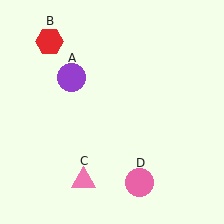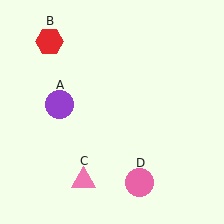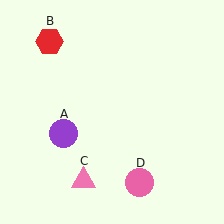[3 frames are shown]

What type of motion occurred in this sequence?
The purple circle (object A) rotated counterclockwise around the center of the scene.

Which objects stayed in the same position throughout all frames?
Red hexagon (object B) and pink triangle (object C) and pink circle (object D) remained stationary.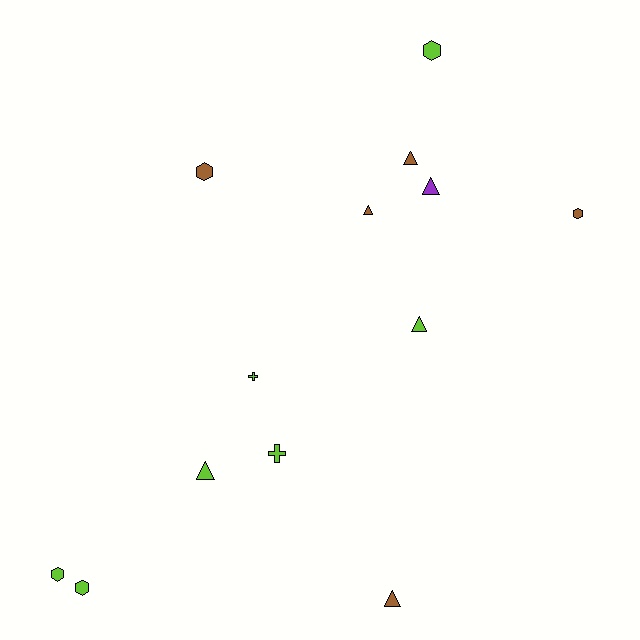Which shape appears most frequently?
Triangle, with 6 objects.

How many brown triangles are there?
There are 3 brown triangles.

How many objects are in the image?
There are 13 objects.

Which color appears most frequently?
Lime, with 7 objects.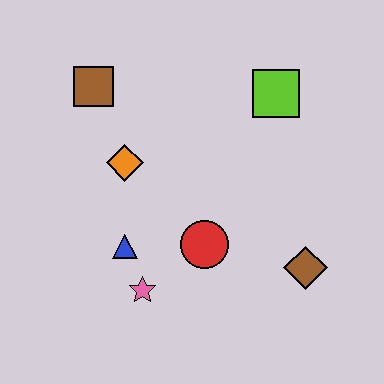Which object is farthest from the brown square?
The brown diamond is farthest from the brown square.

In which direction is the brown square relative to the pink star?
The brown square is above the pink star.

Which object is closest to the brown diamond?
The red circle is closest to the brown diamond.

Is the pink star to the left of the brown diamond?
Yes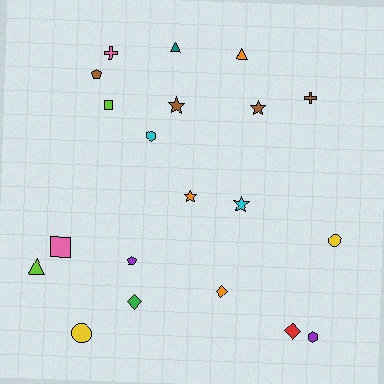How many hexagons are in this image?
There are 2 hexagons.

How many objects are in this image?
There are 20 objects.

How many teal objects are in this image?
There is 1 teal object.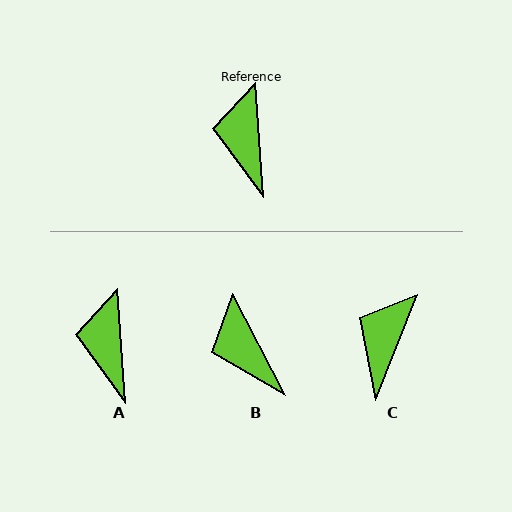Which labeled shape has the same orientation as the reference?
A.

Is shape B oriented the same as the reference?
No, it is off by about 23 degrees.